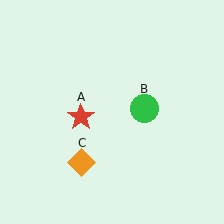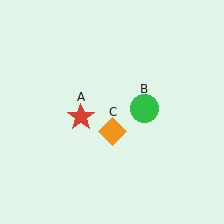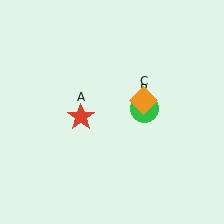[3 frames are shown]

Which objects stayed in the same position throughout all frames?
Red star (object A) and green circle (object B) remained stationary.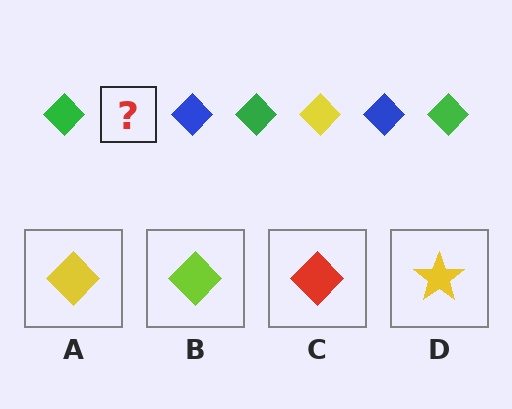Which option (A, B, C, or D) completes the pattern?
A.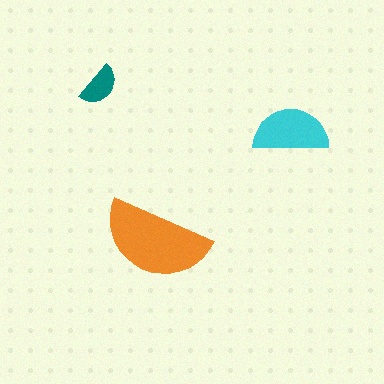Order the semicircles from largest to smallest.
the orange one, the cyan one, the teal one.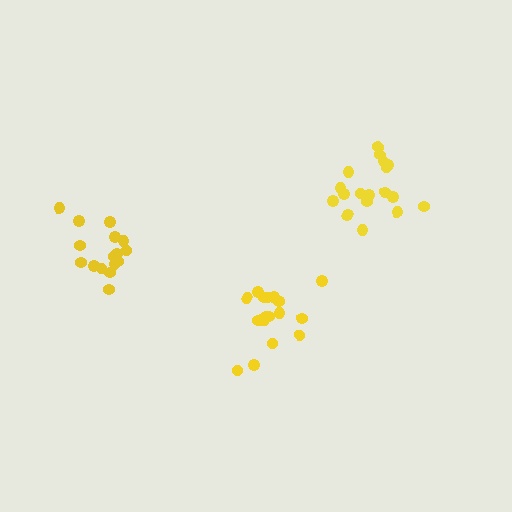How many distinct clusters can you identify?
There are 3 distinct clusters.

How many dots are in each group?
Group 1: 18 dots, Group 2: 18 dots, Group 3: 16 dots (52 total).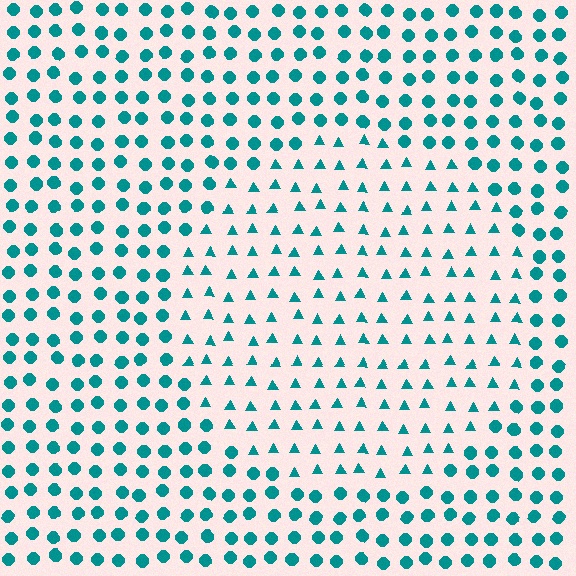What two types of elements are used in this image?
The image uses triangles inside the circle region and circles outside it.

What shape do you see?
I see a circle.